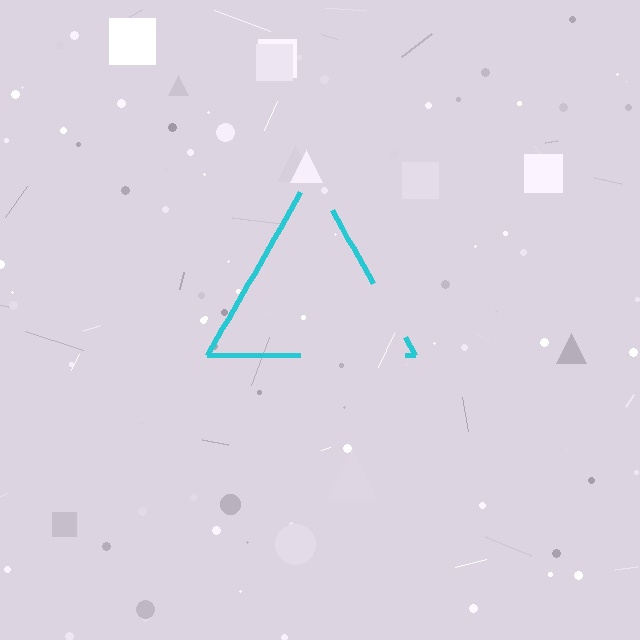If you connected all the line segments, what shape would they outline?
They would outline a triangle.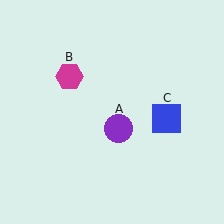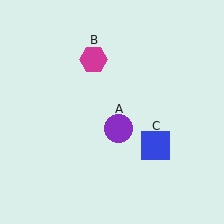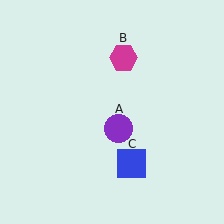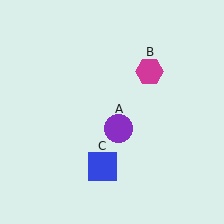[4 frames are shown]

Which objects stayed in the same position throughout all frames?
Purple circle (object A) remained stationary.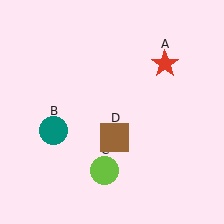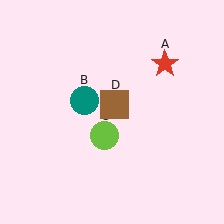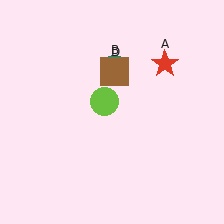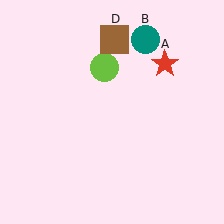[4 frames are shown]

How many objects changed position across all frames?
3 objects changed position: teal circle (object B), lime circle (object C), brown square (object D).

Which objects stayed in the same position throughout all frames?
Red star (object A) remained stationary.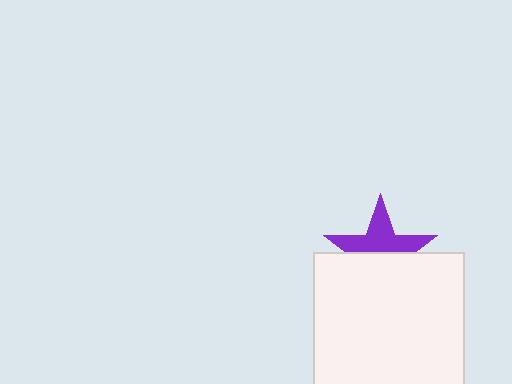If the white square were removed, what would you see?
You would see the complete purple star.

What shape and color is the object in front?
The object in front is a white square.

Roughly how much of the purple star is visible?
About half of it is visible (roughly 49%).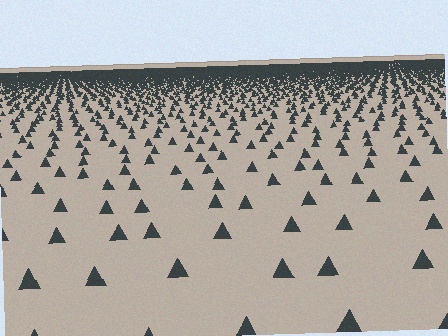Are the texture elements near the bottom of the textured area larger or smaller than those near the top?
Larger. Near the bottom, elements are closer to the viewer and appear at a bigger on-screen size.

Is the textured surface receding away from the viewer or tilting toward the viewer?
The surface is receding away from the viewer. Texture elements get smaller and denser toward the top.